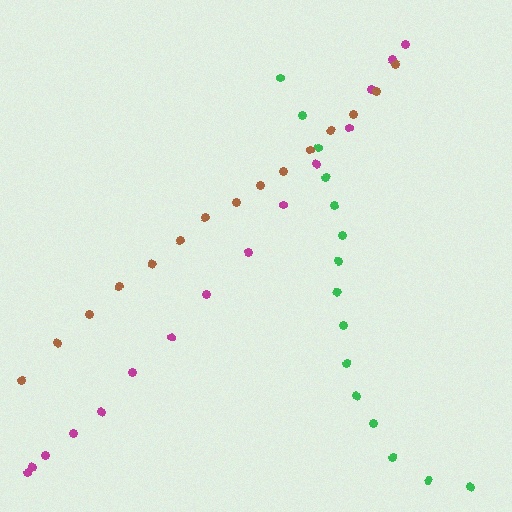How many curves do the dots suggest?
There are 3 distinct paths.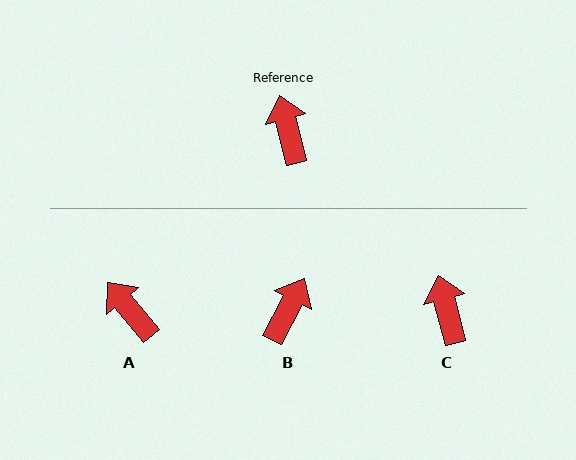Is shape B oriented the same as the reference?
No, it is off by about 42 degrees.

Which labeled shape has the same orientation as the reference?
C.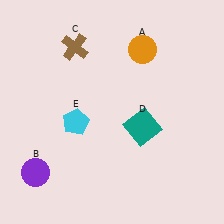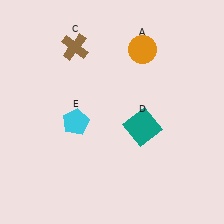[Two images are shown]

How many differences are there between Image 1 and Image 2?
There is 1 difference between the two images.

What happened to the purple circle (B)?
The purple circle (B) was removed in Image 2. It was in the bottom-left area of Image 1.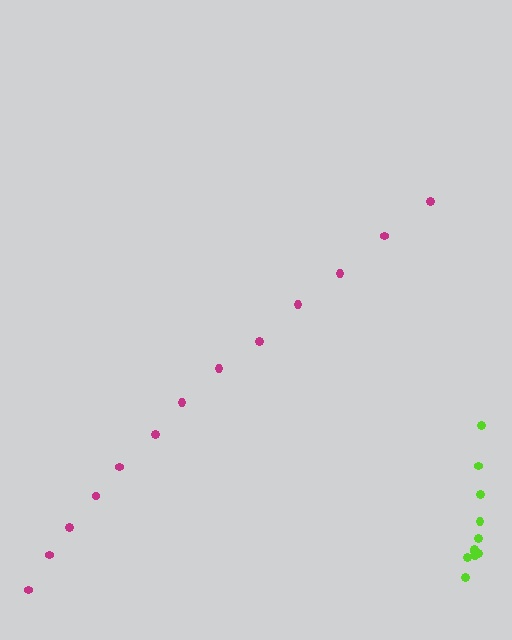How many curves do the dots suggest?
There are 2 distinct paths.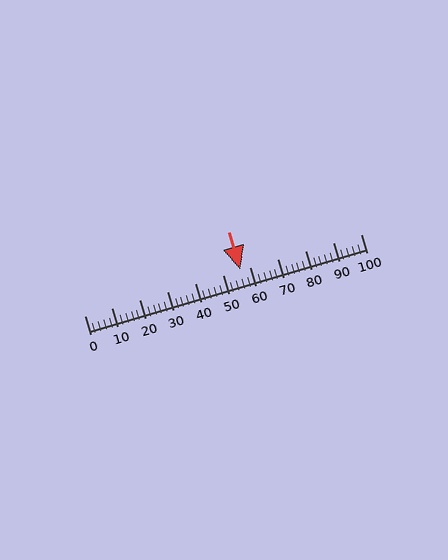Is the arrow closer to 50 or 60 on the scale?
The arrow is closer to 60.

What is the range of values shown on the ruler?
The ruler shows values from 0 to 100.